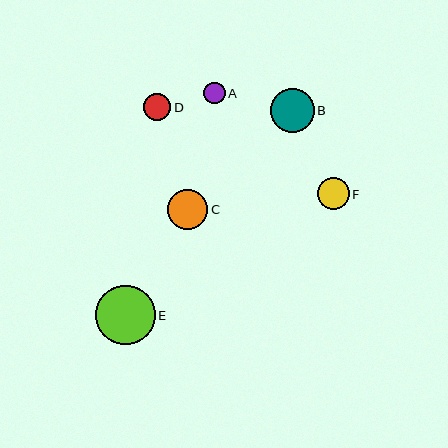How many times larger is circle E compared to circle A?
Circle E is approximately 2.8 times the size of circle A.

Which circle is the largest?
Circle E is the largest with a size of approximately 60 pixels.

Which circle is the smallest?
Circle A is the smallest with a size of approximately 21 pixels.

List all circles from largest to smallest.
From largest to smallest: E, B, C, F, D, A.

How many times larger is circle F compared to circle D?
Circle F is approximately 1.2 times the size of circle D.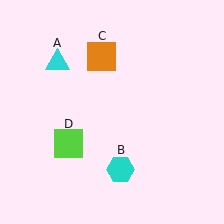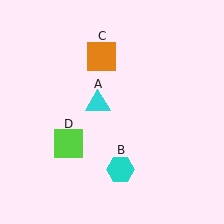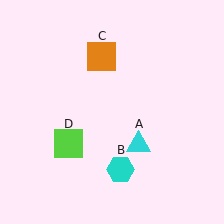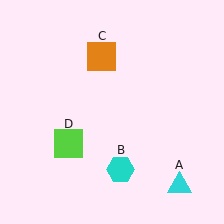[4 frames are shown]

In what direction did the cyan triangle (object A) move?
The cyan triangle (object A) moved down and to the right.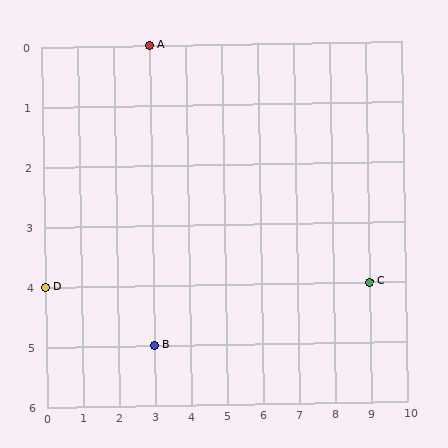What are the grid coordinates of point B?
Point B is at grid coordinates (3, 5).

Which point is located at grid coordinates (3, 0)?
Point A is at (3, 0).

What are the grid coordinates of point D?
Point D is at grid coordinates (0, 4).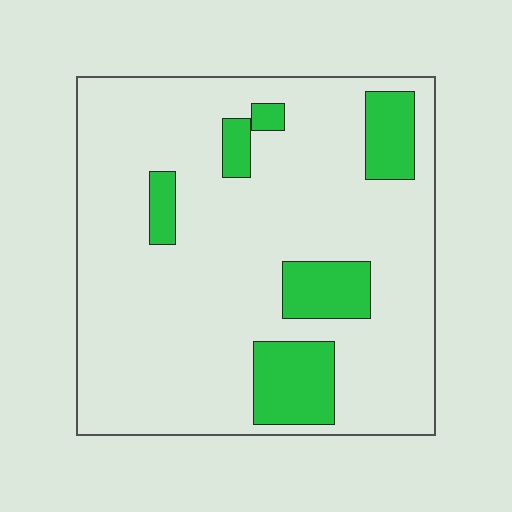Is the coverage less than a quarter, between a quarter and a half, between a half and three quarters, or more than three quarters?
Less than a quarter.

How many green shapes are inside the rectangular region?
6.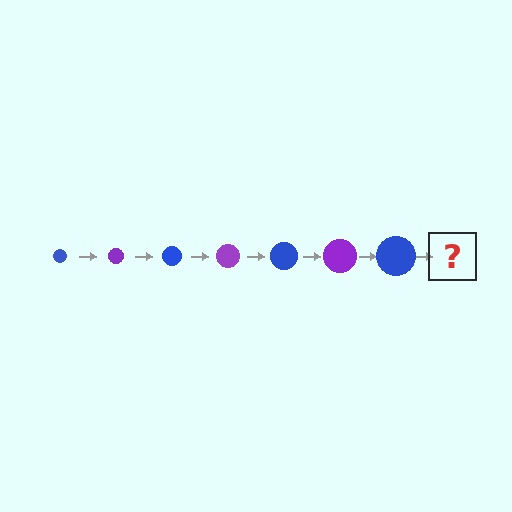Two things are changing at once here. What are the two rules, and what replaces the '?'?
The two rules are that the circle grows larger each step and the color cycles through blue and purple. The '?' should be a purple circle, larger than the previous one.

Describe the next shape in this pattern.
It should be a purple circle, larger than the previous one.